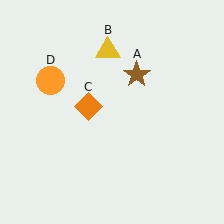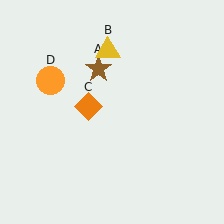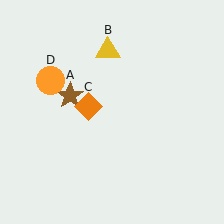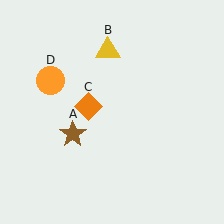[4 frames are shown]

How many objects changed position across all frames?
1 object changed position: brown star (object A).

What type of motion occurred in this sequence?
The brown star (object A) rotated counterclockwise around the center of the scene.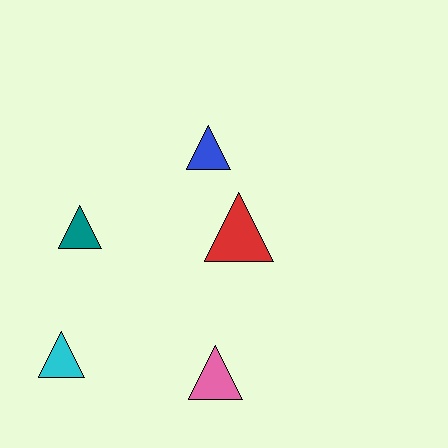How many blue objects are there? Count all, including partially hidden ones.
There is 1 blue object.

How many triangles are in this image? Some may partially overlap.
There are 5 triangles.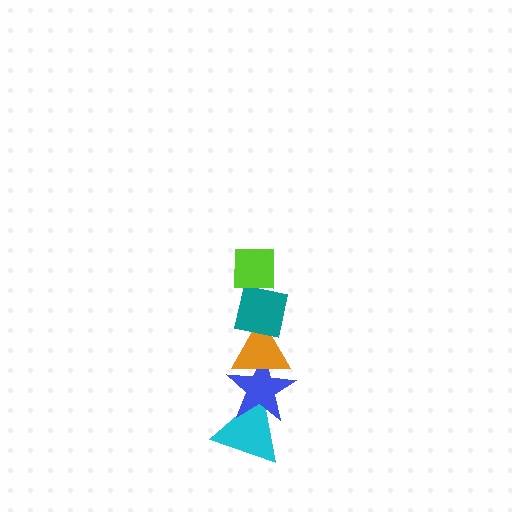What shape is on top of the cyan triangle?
The blue star is on top of the cyan triangle.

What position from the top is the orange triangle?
The orange triangle is 3rd from the top.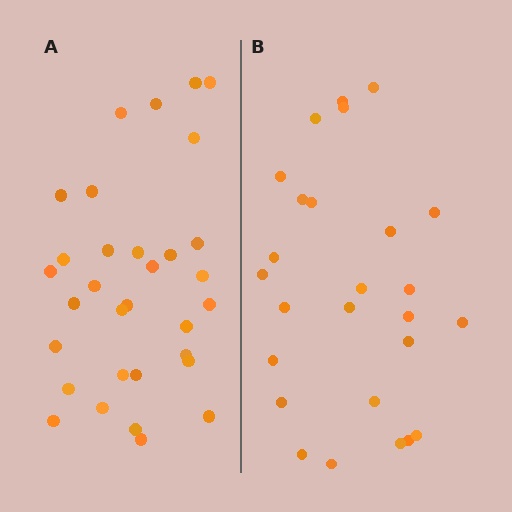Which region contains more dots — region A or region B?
Region A (the left region) has more dots.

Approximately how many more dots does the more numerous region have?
Region A has about 6 more dots than region B.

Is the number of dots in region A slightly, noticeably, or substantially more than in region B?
Region A has only slightly more — the two regions are fairly close. The ratio is roughly 1.2 to 1.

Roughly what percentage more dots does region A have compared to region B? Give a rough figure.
About 25% more.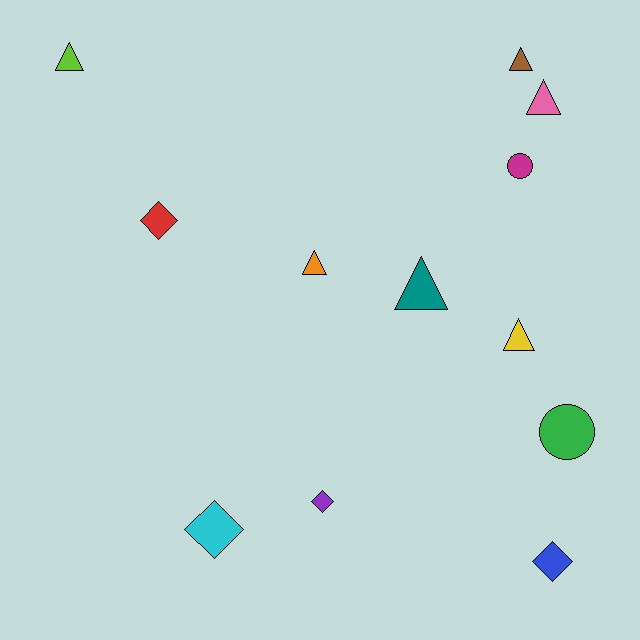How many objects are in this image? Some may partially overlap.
There are 12 objects.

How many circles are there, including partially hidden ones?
There are 2 circles.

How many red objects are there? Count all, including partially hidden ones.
There is 1 red object.